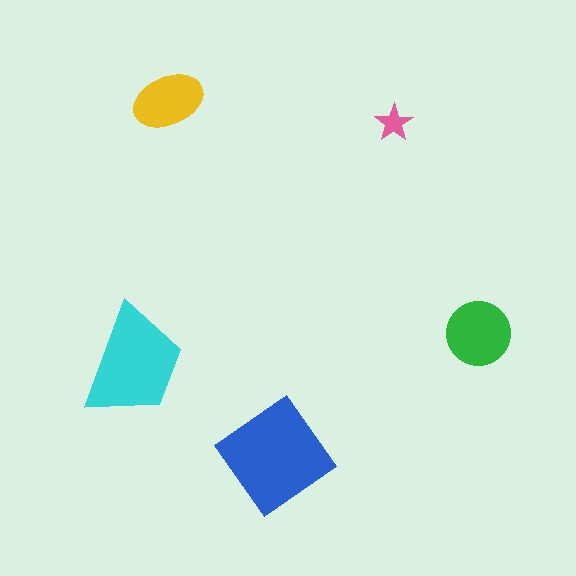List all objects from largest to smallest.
The blue diamond, the cyan trapezoid, the green circle, the yellow ellipse, the pink star.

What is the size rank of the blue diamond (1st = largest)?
1st.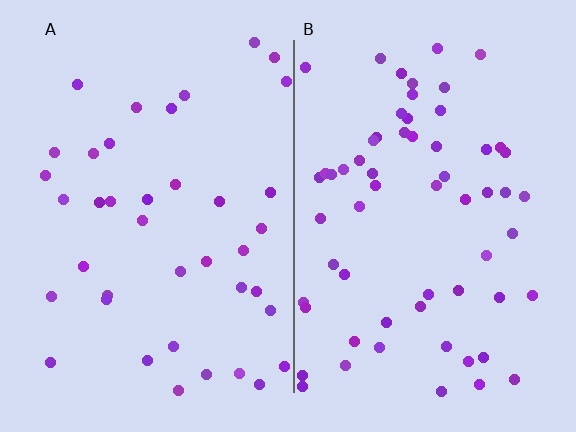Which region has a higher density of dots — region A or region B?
B (the right).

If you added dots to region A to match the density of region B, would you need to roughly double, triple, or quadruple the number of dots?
Approximately double.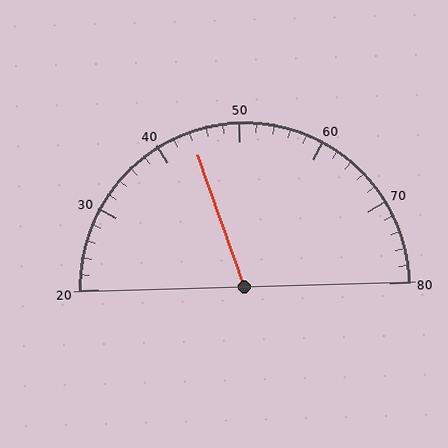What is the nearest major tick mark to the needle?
The nearest major tick mark is 40.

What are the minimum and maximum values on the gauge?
The gauge ranges from 20 to 80.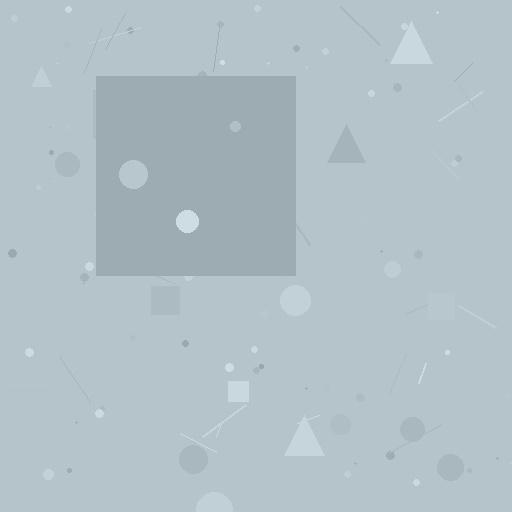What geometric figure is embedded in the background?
A square is embedded in the background.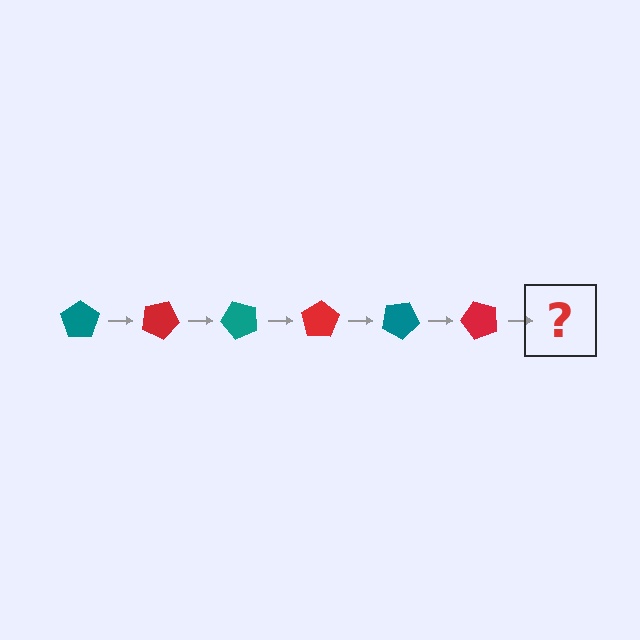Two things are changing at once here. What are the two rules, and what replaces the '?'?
The two rules are that it rotates 25 degrees each step and the color cycles through teal and red. The '?' should be a teal pentagon, rotated 150 degrees from the start.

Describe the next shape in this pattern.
It should be a teal pentagon, rotated 150 degrees from the start.